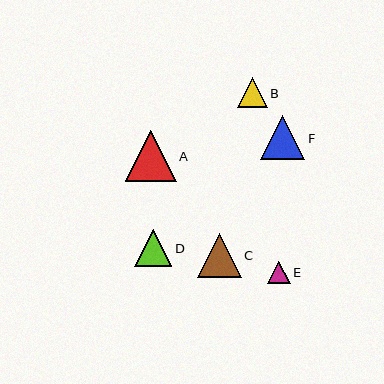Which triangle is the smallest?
Triangle E is the smallest with a size of approximately 23 pixels.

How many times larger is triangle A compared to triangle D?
Triangle A is approximately 1.4 times the size of triangle D.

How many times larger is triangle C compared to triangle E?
Triangle C is approximately 1.9 times the size of triangle E.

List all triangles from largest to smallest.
From largest to smallest: A, F, C, D, B, E.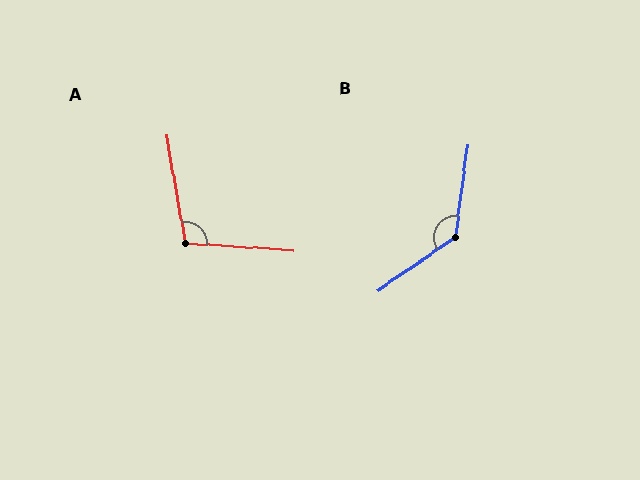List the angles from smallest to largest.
A (104°), B (132°).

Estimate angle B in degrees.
Approximately 132 degrees.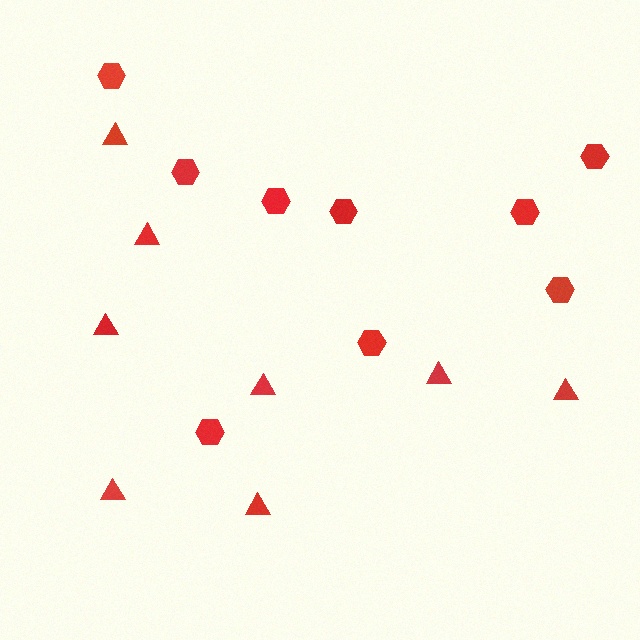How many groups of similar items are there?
There are 2 groups: one group of hexagons (9) and one group of triangles (8).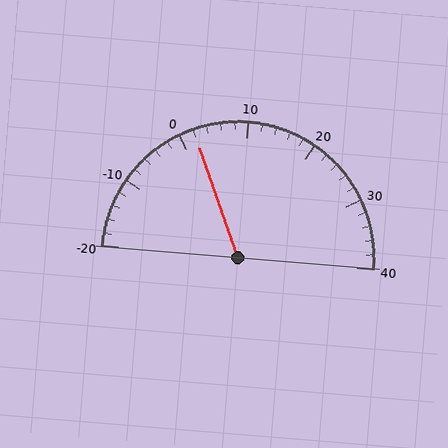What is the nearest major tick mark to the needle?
The nearest major tick mark is 0.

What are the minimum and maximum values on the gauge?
The gauge ranges from -20 to 40.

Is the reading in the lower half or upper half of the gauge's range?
The reading is in the lower half of the range (-20 to 40).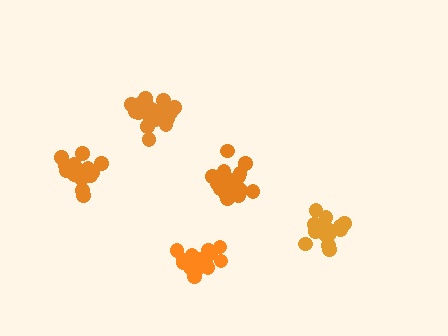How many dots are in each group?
Group 1: 15 dots, Group 2: 21 dots, Group 3: 21 dots, Group 4: 19 dots, Group 5: 17 dots (93 total).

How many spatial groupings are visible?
There are 5 spatial groupings.